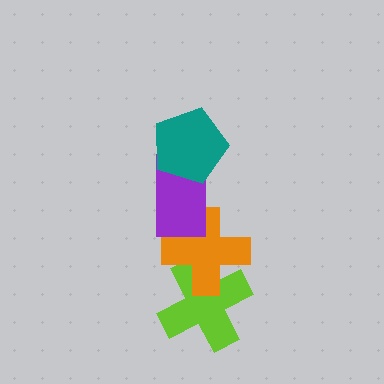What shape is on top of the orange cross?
The purple rectangle is on top of the orange cross.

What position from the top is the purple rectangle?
The purple rectangle is 2nd from the top.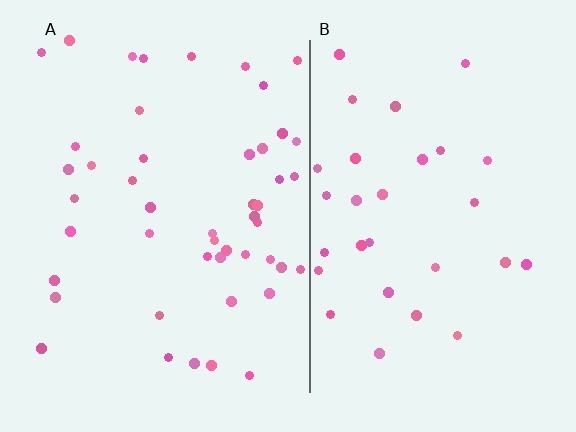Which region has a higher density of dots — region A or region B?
A (the left).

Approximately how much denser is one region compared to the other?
Approximately 1.6× — region A over region B.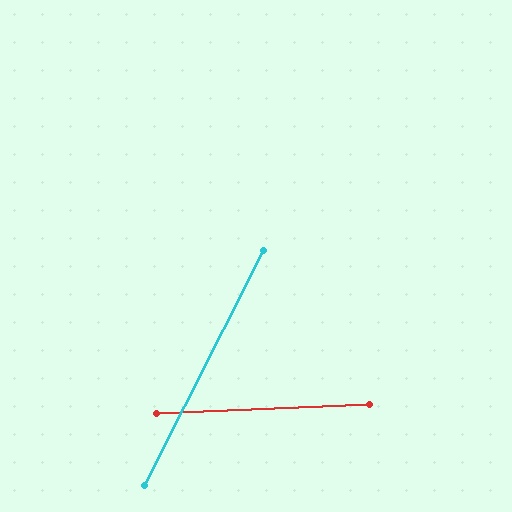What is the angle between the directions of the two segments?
Approximately 61 degrees.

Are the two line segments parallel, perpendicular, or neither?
Neither parallel nor perpendicular — they differ by about 61°.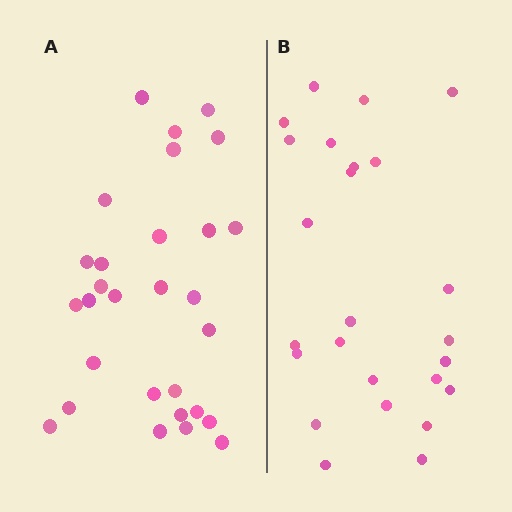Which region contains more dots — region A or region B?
Region A (the left region) has more dots.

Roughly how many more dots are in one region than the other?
Region A has about 4 more dots than region B.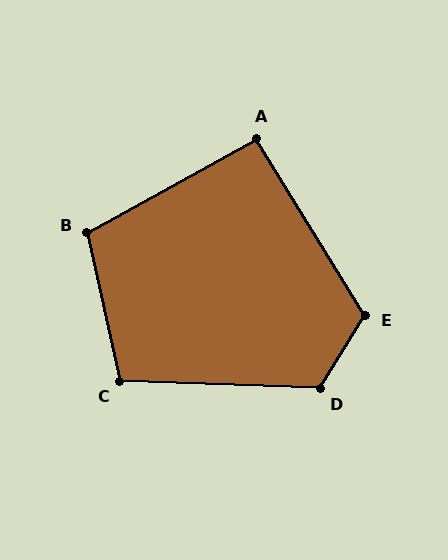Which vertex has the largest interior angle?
D, at approximately 119 degrees.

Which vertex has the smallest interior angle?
A, at approximately 92 degrees.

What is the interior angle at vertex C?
Approximately 105 degrees (obtuse).